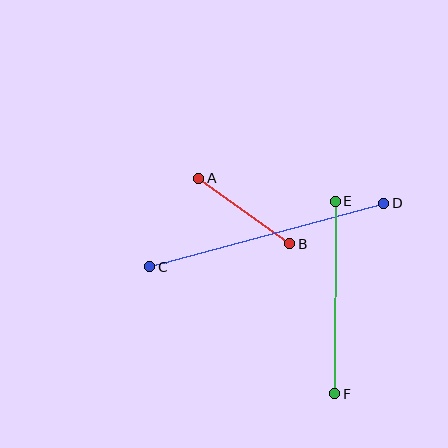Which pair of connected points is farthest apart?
Points C and D are farthest apart.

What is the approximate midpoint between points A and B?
The midpoint is at approximately (244, 211) pixels.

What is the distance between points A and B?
The distance is approximately 112 pixels.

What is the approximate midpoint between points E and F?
The midpoint is at approximately (335, 297) pixels.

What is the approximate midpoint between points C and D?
The midpoint is at approximately (267, 235) pixels.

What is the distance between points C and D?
The distance is approximately 242 pixels.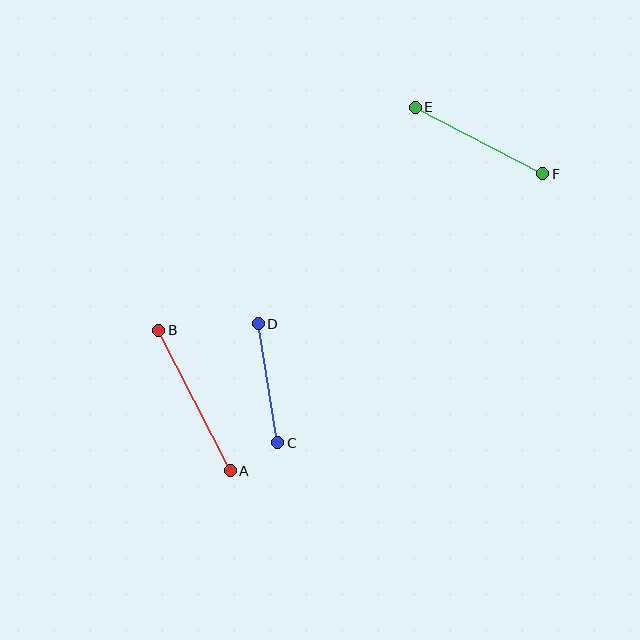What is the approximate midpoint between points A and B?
The midpoint is at approximately (194, 400) pixels.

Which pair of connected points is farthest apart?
Points A and B are farthest apart.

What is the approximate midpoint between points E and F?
The midpoint is at approximately (479, 141) pixels.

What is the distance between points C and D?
The distance is approximately 121 pixels.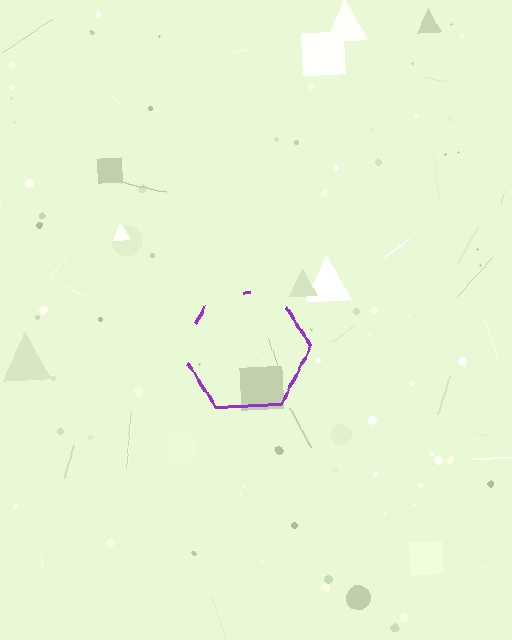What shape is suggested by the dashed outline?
The dashed outline suggests a hexagon.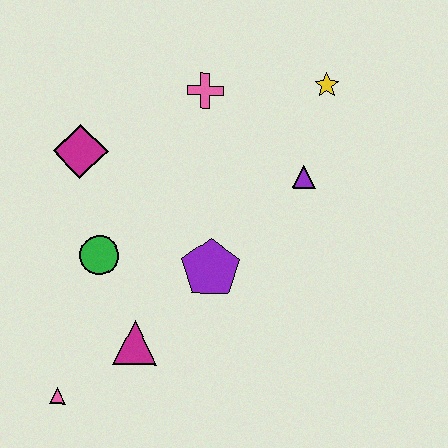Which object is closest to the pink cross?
The yellow star is closest to the pink cross.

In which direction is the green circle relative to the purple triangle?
The green circle is to the left of the purple triangle.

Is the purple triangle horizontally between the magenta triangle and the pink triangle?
No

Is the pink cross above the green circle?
Yes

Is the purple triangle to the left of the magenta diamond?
No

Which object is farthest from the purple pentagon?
The yellow star is farthest from the purple pentagon.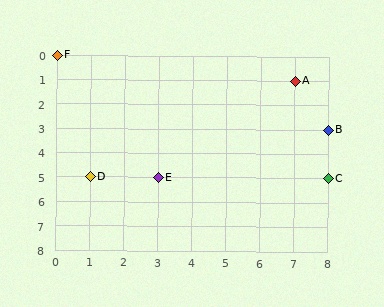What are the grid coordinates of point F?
Point F is at grid coordinates (0, 0).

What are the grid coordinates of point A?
Point A is at grid coordinates (7, 1).